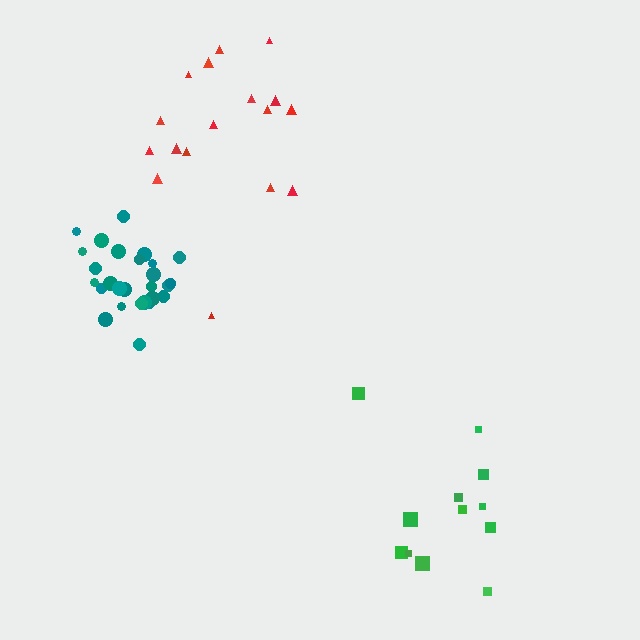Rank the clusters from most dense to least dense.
teal, red, green.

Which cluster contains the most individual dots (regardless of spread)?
Teal (27).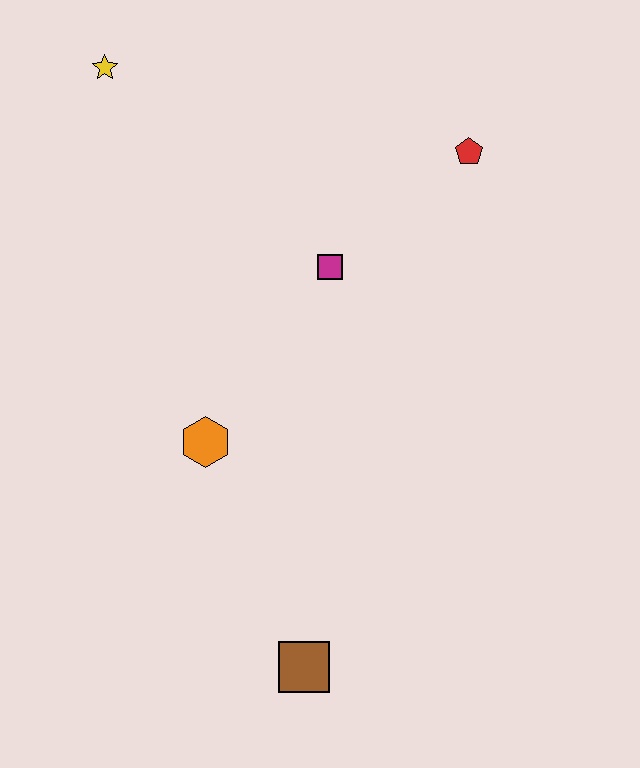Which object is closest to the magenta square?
The red pentagon is closest to the magenta square.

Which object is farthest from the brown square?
The yellow star is farthest from the brown square.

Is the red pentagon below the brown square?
No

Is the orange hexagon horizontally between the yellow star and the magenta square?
Yes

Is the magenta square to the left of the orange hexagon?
No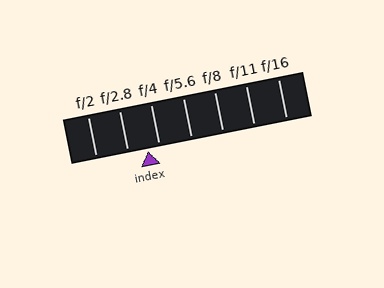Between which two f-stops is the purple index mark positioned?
The index mark is between f/2.8 and f/4.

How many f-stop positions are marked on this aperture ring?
There are 7 f-stop positions marked.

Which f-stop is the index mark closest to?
The index mark is closest to f/4.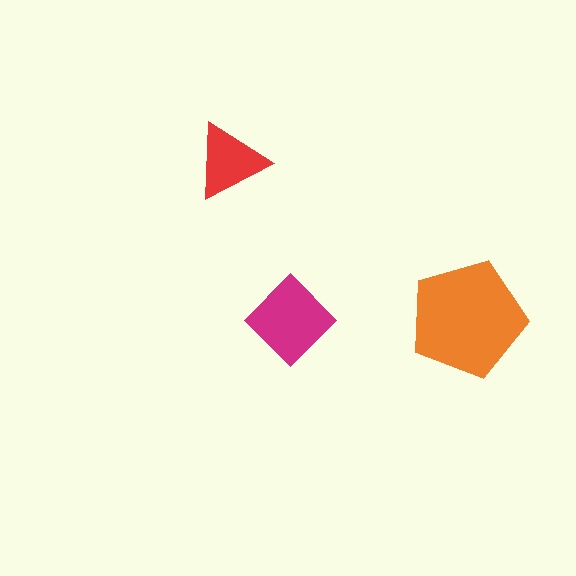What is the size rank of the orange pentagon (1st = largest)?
1st.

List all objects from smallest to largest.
The red triangle, the magenta diamond, the orange pentagon.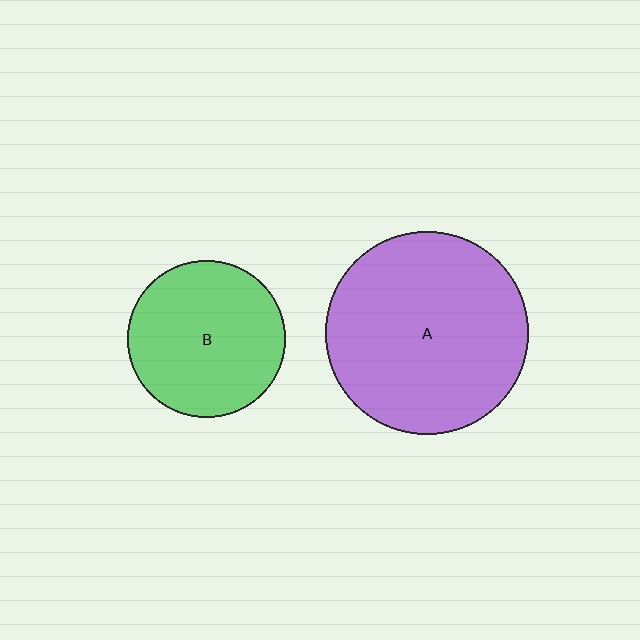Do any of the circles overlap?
No, none of the circles overlap.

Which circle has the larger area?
Circle A (purple).